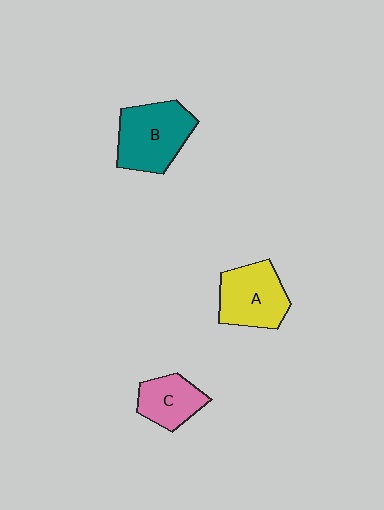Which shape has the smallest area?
Shape C (pink).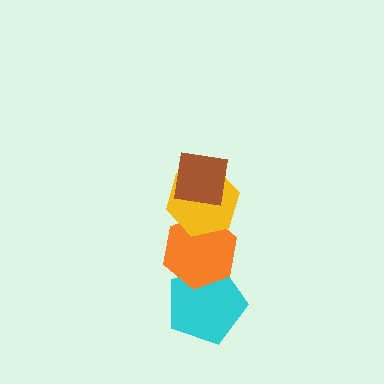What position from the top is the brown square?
The brown square is 1st from the top.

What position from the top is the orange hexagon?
The orange hexagon is 3rd from the top.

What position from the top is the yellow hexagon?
The yellow hexagon is 2nd from the top.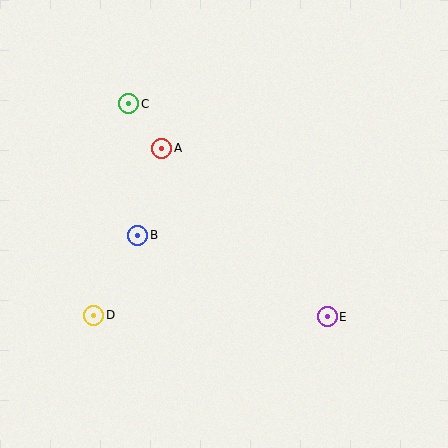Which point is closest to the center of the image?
Point B at (138, 235) is closest to the center.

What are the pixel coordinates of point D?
Point D is at (94, 315).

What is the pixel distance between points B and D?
The distance between B and D is 91 pixels.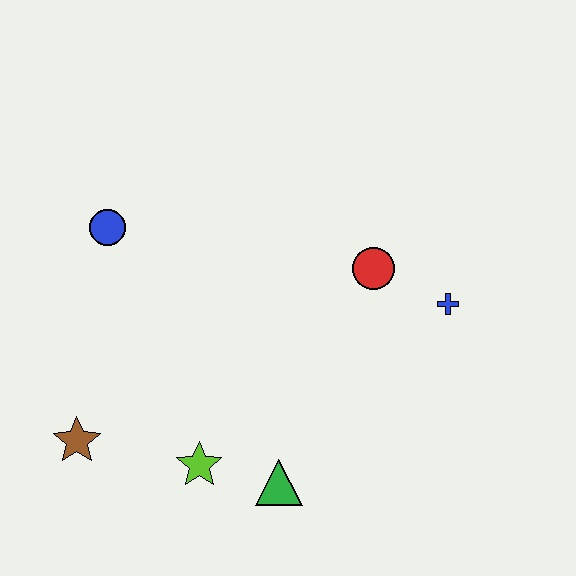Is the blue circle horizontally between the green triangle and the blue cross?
No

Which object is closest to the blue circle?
The brown star is closest to the blue circle.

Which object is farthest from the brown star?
The blue cross is farthest from the brown star.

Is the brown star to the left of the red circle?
Yes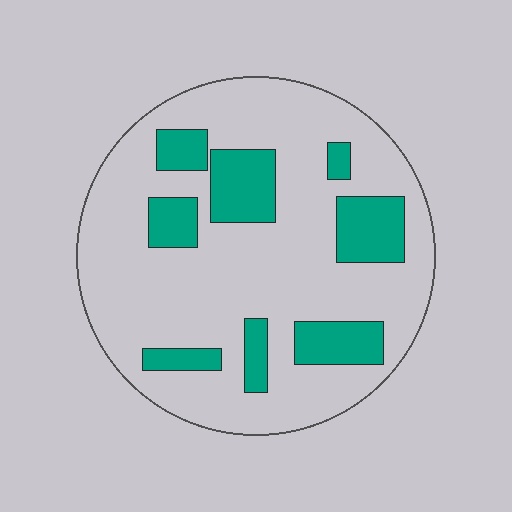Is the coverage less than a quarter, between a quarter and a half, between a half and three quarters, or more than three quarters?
Less than a quarter.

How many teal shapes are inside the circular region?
8.